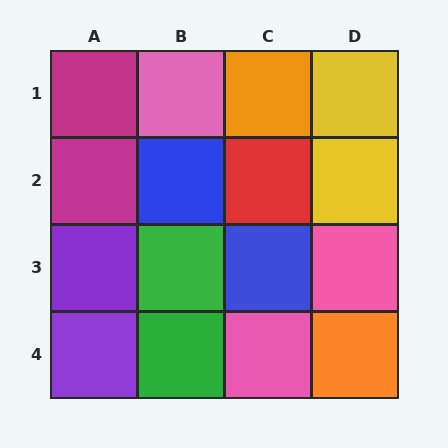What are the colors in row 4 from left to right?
Purple, green, pink, orange.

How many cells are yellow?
2 cells are yellow.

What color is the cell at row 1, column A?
Magenta.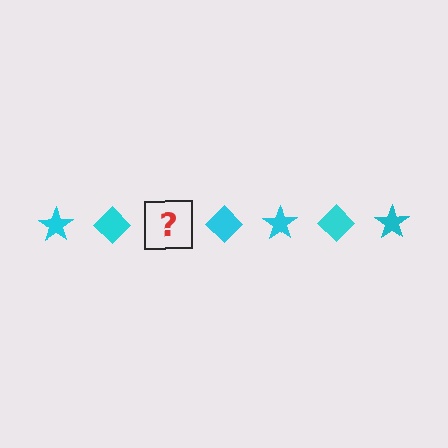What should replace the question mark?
The question mark should be replaced with a cyan star.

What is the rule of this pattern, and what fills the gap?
The rule is that the pattern cycles through star, diamond shapes in cyan. The gap should be filled with a cyan star.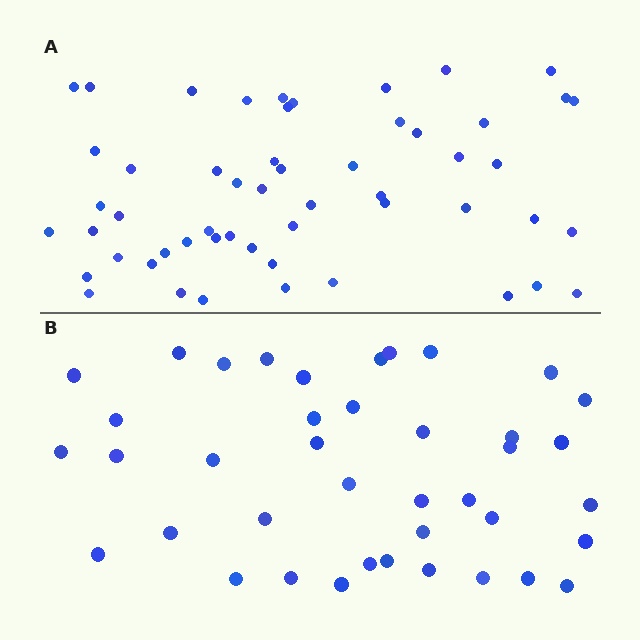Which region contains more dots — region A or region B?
Region A (the top region) has more dots.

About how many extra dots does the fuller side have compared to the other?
Region A has approximately 15 more dots than region B.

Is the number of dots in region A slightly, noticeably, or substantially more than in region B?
Region A has noticeably more, but not dramatically so. The ratio is roughly 1.4 to 1.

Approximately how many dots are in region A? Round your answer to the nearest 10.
About 50 dots. (The exact count is 54, which rounds to 50.)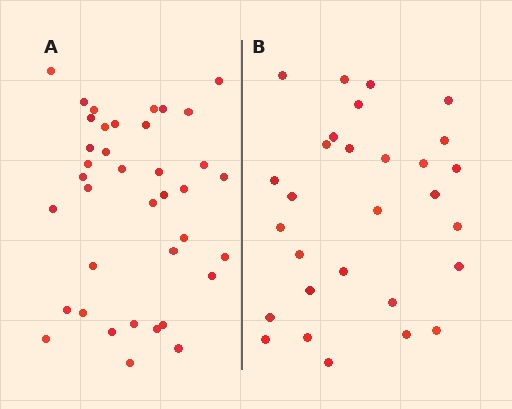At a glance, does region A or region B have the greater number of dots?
Region A (the left region) has more dots.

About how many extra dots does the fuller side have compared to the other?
Region A has roughly 8 or so more dots than region B.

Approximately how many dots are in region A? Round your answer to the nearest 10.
About 40 dots. (The exact count is 38, which rounds to 40.)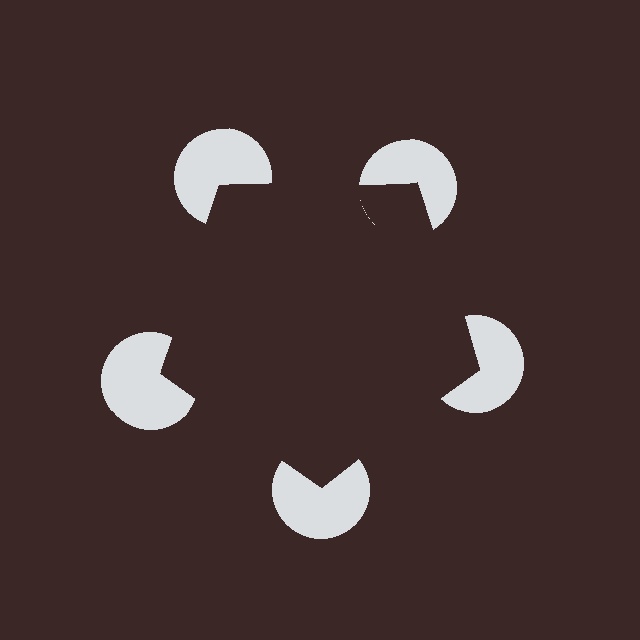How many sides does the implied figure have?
5 sides.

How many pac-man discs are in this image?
There are 5 — one at each vertex of the illusory pentagon.